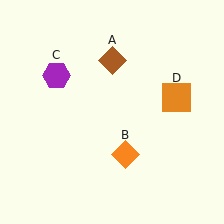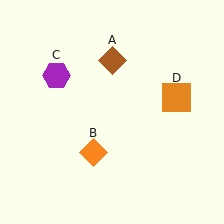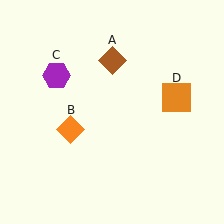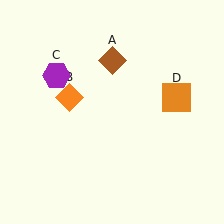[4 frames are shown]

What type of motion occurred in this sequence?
The orange diamond (object B) rotated clockwise around the center of the scene.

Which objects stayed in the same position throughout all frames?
Brown diamond (object A) and purple hexagon (object C) and orange square (object D) remained stationary.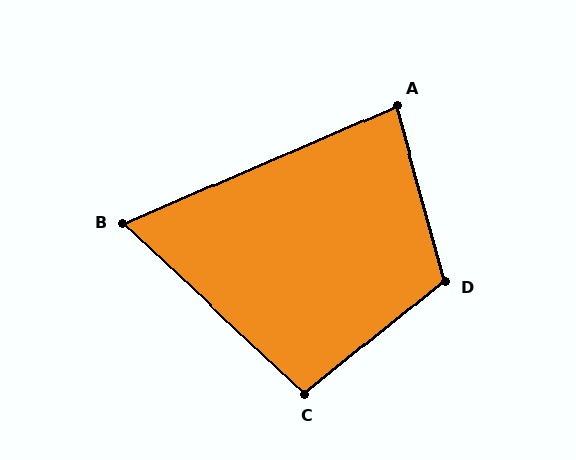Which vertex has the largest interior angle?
D, at approximately 114 degrees.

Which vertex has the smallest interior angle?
B, at approximately 66 degrees.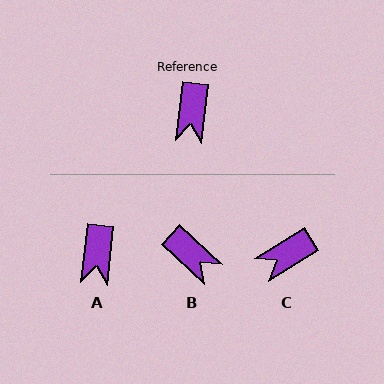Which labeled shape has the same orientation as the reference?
A.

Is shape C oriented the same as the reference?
No, it is off by about 52 degrees.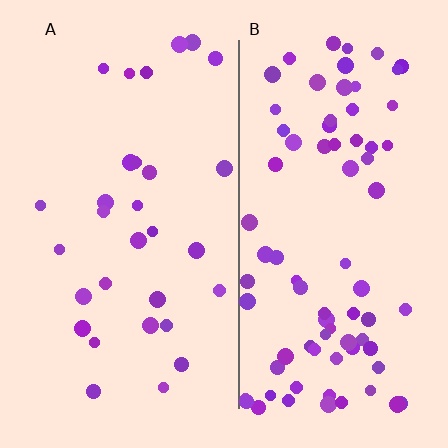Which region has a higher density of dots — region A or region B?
B (the right).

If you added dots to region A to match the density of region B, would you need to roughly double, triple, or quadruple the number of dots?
Approximately triple.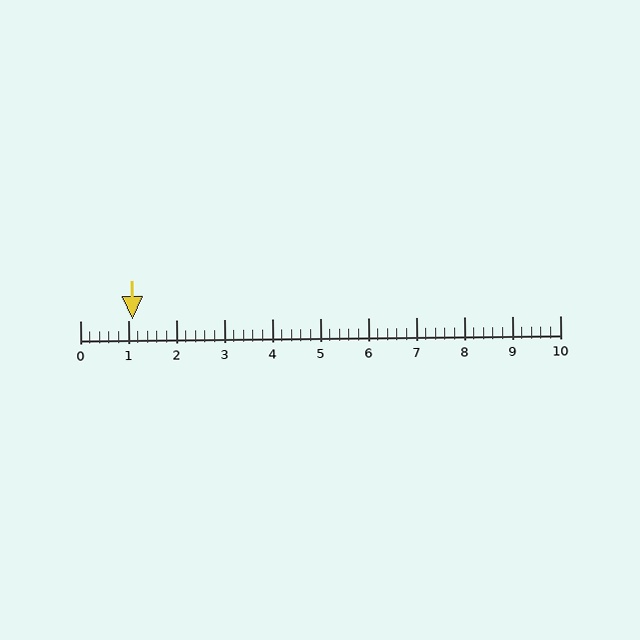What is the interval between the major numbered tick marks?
The major tick marks are spaced 1 units apart.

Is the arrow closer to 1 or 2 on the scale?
The arrow is closer to 1.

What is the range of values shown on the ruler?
The ruler shows values from 0 to 10.